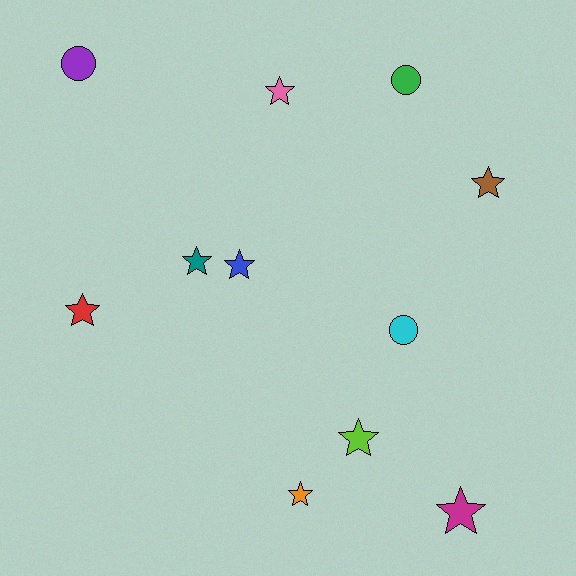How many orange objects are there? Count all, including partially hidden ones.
There is 1 orange object.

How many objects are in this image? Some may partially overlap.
There are 11 objects.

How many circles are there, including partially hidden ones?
There are 3 circles.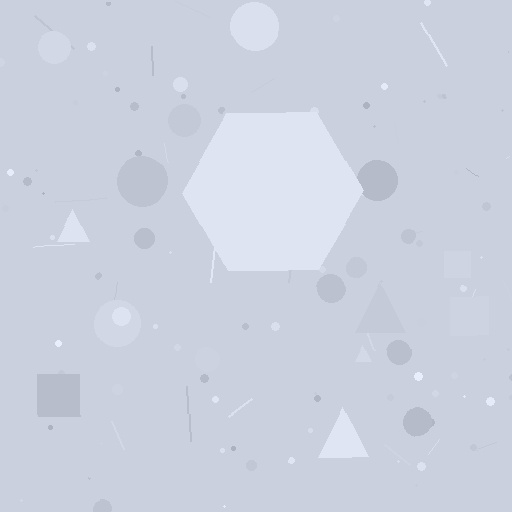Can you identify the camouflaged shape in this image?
The camouflaged shape is a hexagon.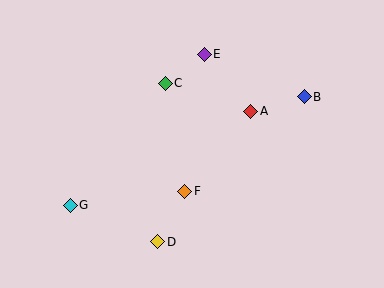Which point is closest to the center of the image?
Point F at (185, 191) is closest to the center.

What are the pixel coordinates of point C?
Point C is at (165, 83).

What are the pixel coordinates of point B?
Point B is at (304, 97).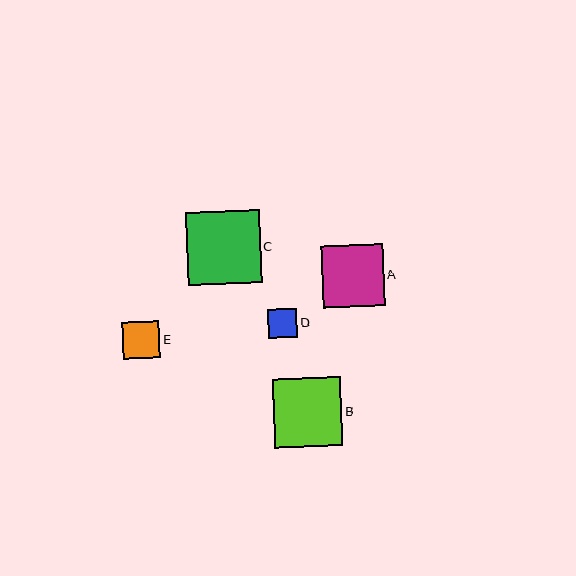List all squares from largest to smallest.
From largest to smallest: C, B, A, E, D.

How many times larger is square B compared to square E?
Square B is approximately 1.9 times the size of square E.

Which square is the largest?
Square C is the largest with a size of approximately 73 pixels.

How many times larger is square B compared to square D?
Square B is approximately 2.3 times the size of square D.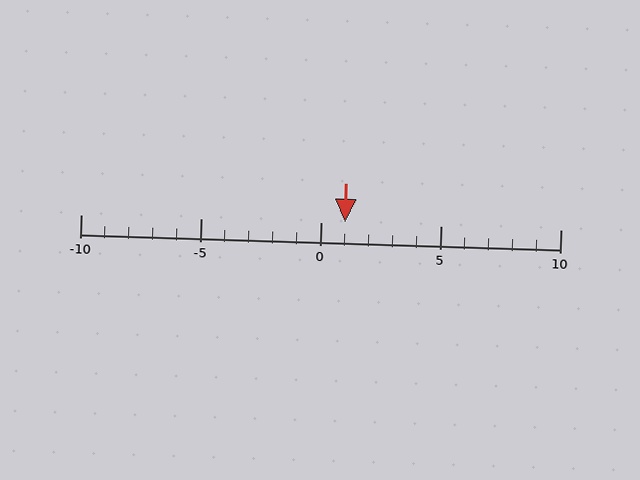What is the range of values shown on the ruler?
The ruler shows values from -10 to 10.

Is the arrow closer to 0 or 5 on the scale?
The arrow is closer to 0.